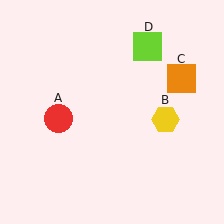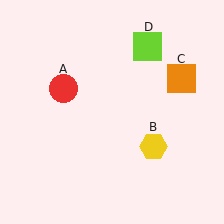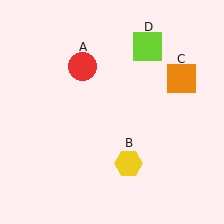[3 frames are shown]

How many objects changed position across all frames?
2 objects changed position: red circle (object A), yellow hexagon (object B).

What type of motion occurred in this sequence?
The red circle (object A), yellow hexagon (object B) rotated clockwise around the center of the scene.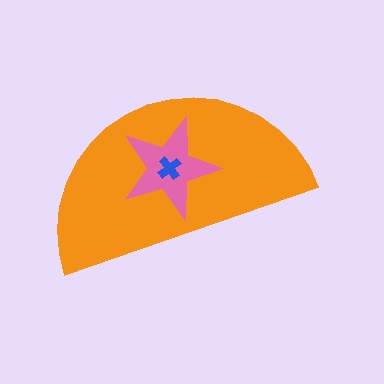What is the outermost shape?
The orange semicircle.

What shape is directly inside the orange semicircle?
The pink star.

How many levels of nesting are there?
3.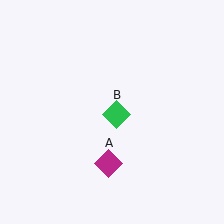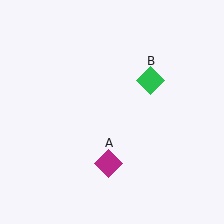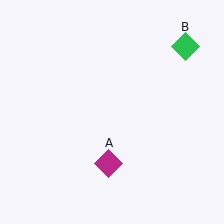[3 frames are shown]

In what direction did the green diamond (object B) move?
The green diamond (object B) moved up and to the right.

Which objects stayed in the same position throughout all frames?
Magenta diamond (object A) remained stationary.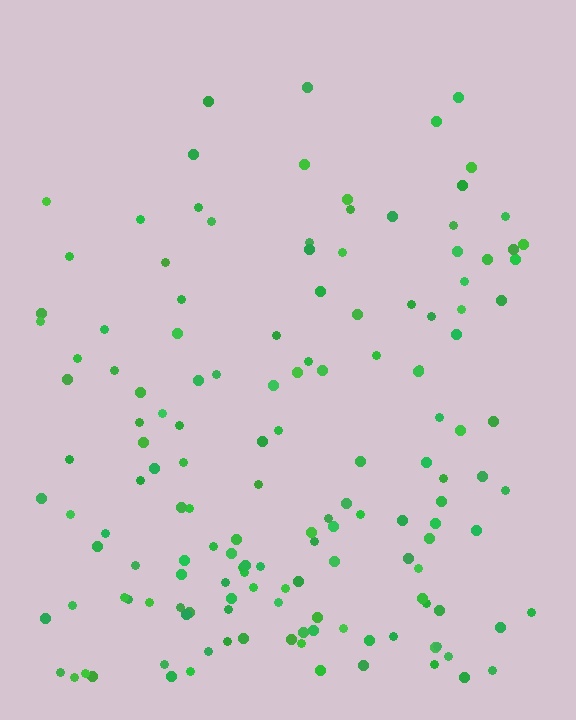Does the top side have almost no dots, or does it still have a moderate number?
Still a moderate number, just noticeably fewer than the bottom.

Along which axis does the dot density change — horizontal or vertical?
Vertical.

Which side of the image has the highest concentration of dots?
The bottom.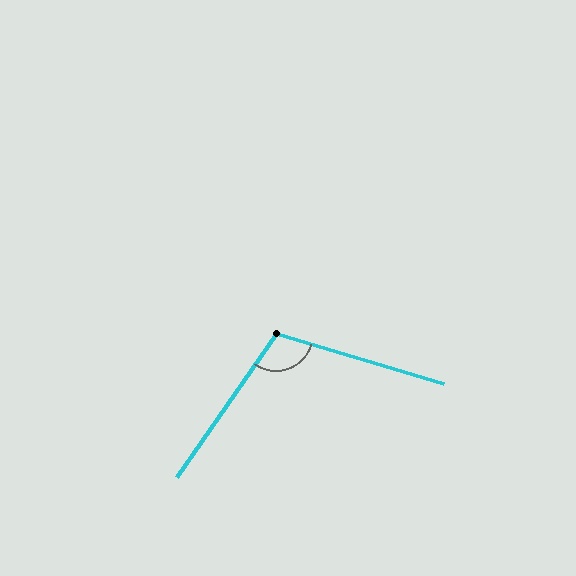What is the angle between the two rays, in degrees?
Approximately 108 degrees.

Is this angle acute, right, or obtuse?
It is obtuse.